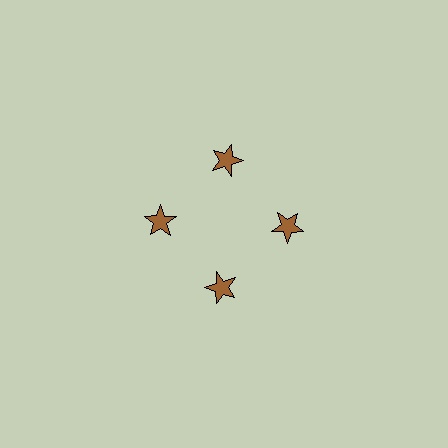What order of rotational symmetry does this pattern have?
This pattern has 4-fold rotational symmetry.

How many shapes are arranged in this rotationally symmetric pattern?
There are 4 shapes, arranged in 4 groups of 1.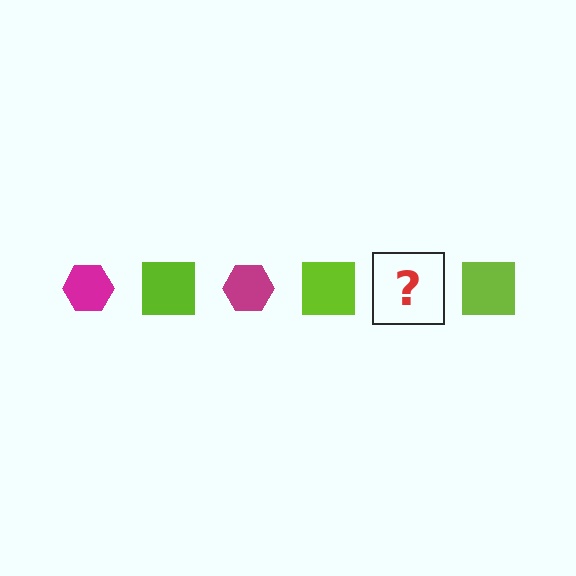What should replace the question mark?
The question mark should be replaced with a magenta hexagon.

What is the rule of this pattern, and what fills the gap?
The rule is that the pattern alternates between magenta hexagon and lime square. The gap should be filled with a magenta hexagon.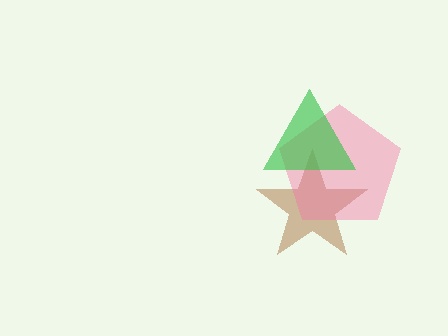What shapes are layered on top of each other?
The layered shapes are: a brown star, a pink pentagon, a green triangle.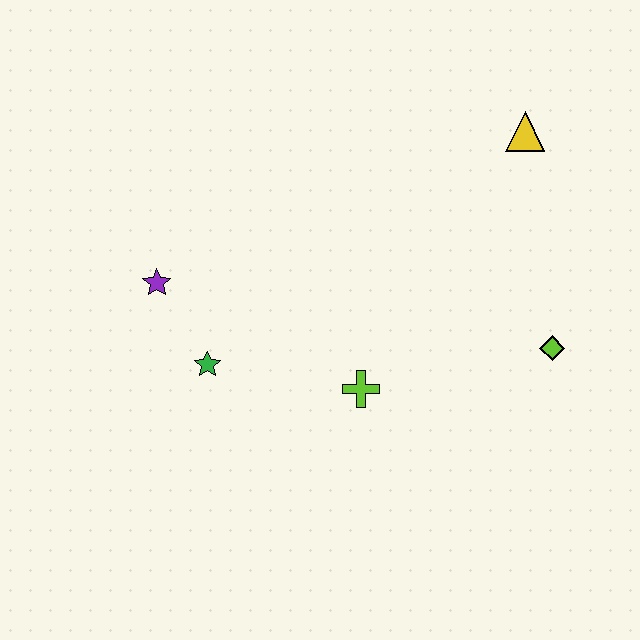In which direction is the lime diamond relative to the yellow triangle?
The lime diamond is below the yellow triangle.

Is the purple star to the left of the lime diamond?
Yes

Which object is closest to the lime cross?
The green star is closest to the lime cross.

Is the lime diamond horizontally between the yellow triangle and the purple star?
No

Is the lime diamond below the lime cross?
No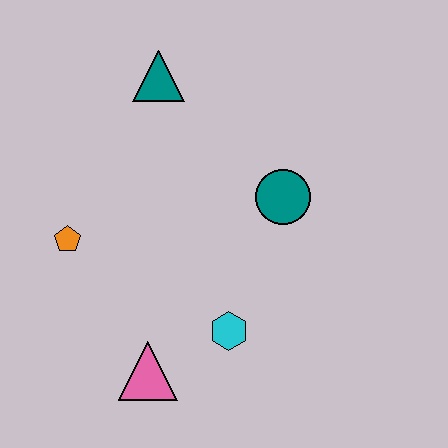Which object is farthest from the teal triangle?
The pink triangle is farthest from the teal triangle.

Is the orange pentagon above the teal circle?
No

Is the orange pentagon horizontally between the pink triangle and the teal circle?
No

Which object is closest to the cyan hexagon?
The pink triangle is closest to the cyan hexagon.